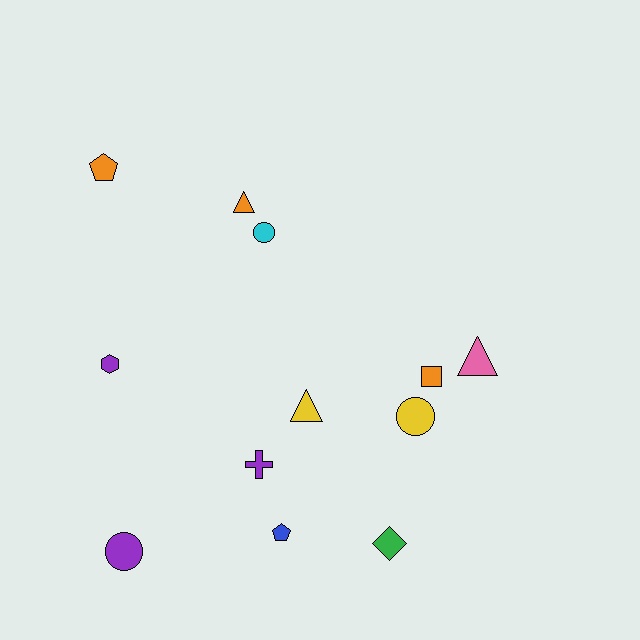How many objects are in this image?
There are 12 objects.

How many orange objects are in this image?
There are 3 orange objects.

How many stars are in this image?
There are no stars.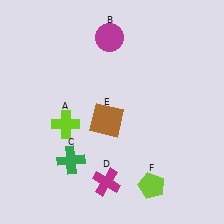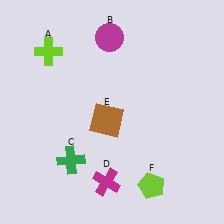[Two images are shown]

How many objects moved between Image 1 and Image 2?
1 object moved between the two images.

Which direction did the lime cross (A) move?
The lime cross (A) moved up.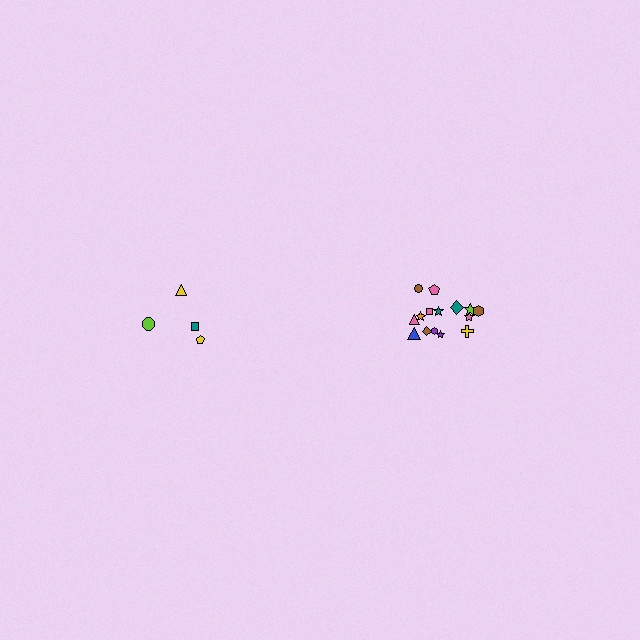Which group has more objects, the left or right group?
The right group.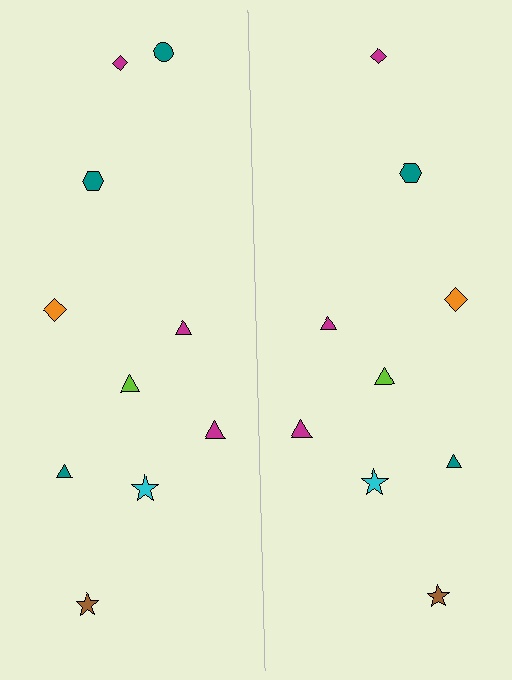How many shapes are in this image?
There are 19 shapes in this image.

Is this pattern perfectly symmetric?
No, the pattern is not perfectly symmetric. A teal circle is missing from the right side.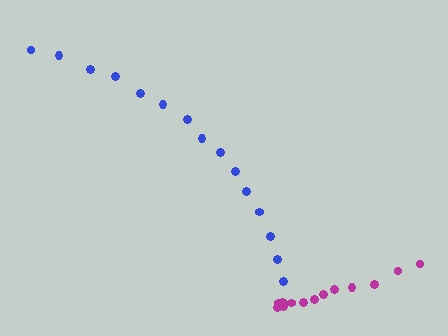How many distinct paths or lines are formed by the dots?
There are 2 distinct paths.